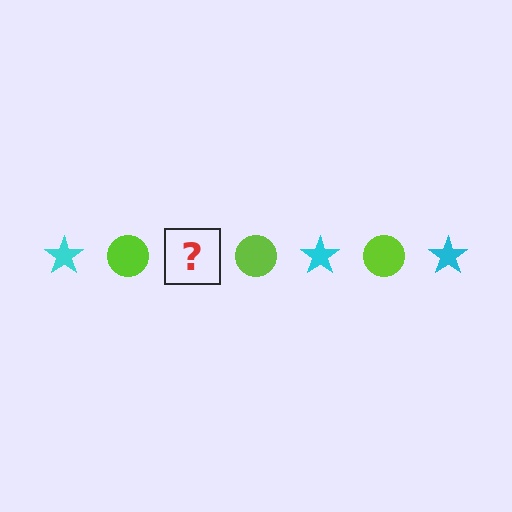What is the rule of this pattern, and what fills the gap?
The rule is that the pattern alternates between cyan star and lime circle. The gap should be filled with a cyan star.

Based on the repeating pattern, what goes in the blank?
The blank should be a cyan star.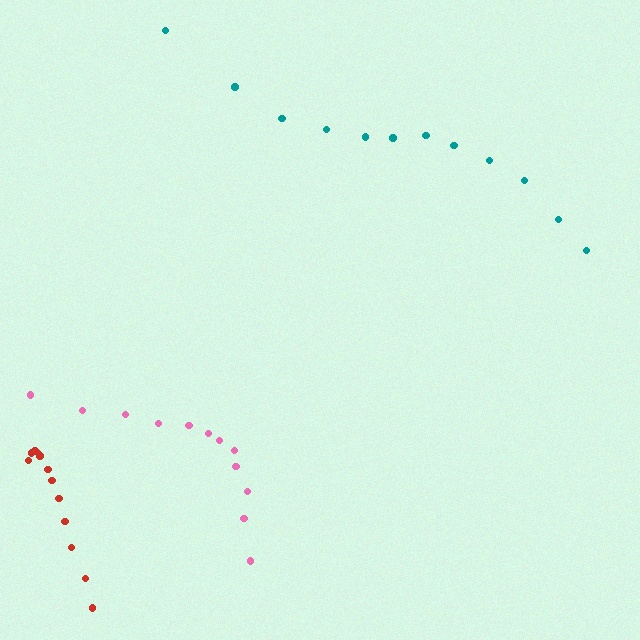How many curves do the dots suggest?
There are 3 distinct paths.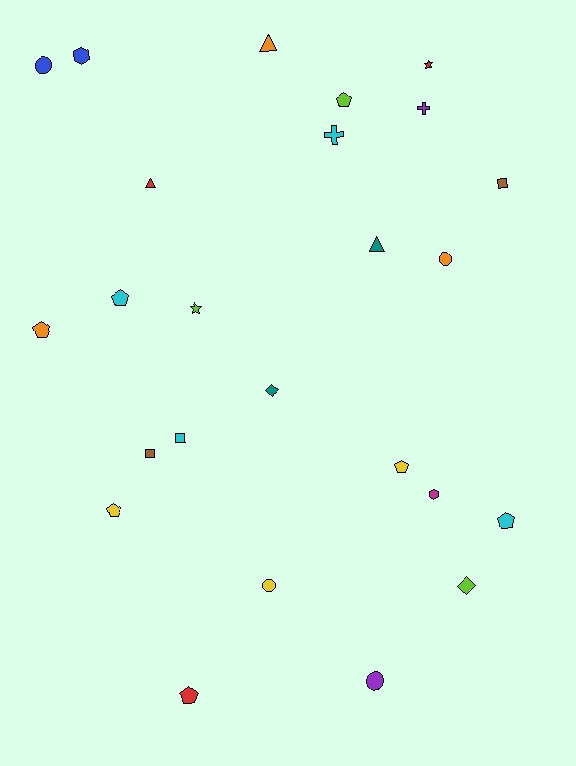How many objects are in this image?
There are 25 objects.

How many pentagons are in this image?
There are 7 pentagons.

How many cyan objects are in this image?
There are 4 cyan objects.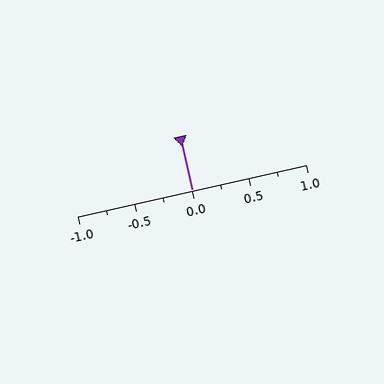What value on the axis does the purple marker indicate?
The marker indicates approximately 0.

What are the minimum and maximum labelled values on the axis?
The axis runs from -1.0 to 1.0.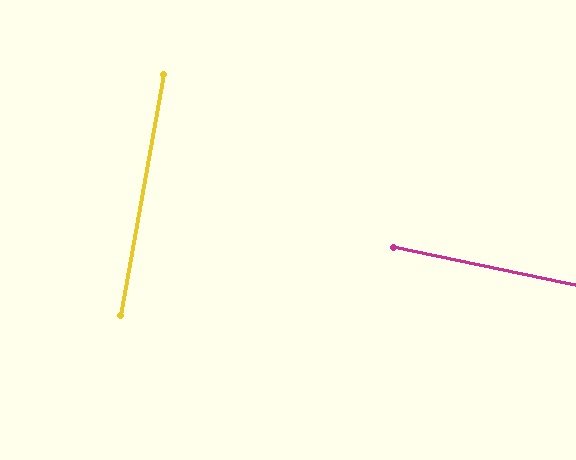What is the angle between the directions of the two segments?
Approximately 88 degrees.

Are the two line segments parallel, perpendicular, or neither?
Perpendicular — they meet at approximately 88°.